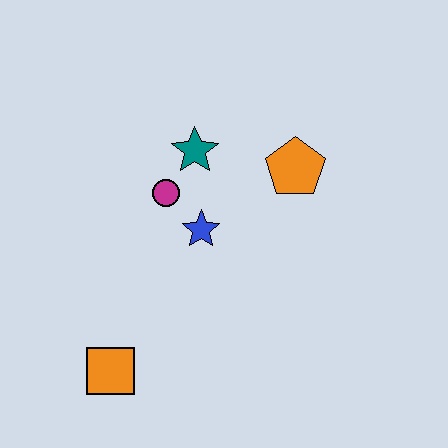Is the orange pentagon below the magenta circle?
No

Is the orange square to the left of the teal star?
Yes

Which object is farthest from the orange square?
The orange pentagon is farthest from the orange square.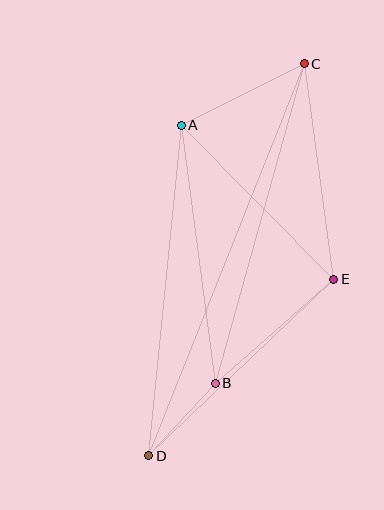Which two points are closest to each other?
Points B and D are closest to each other.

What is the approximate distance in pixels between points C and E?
The distance between C and E is approximately 218 pixels.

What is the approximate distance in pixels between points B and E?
The distance between B and E is approximately 158 pixels.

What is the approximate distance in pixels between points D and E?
The distance between D and E is approximately 256 pixels.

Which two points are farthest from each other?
Points C and D are farthest from each other.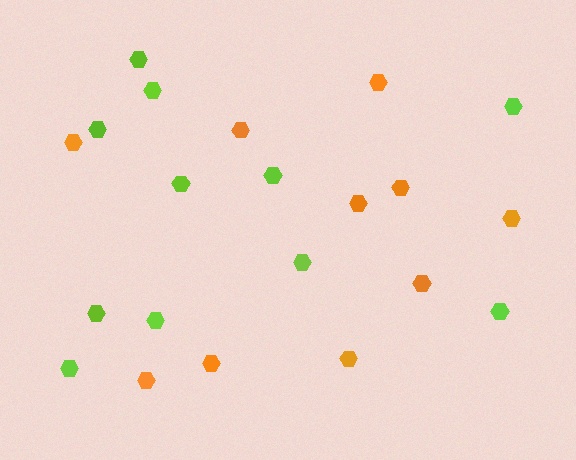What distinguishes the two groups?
There are 2 groups: one group of lime hexagons (11) and one group of orange hexagons (10).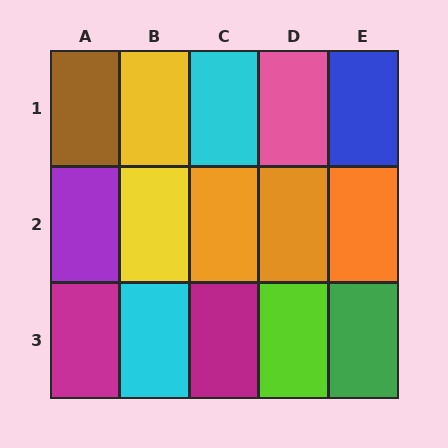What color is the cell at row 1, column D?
Pink.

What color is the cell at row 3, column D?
Lime.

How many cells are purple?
1 cell is purple.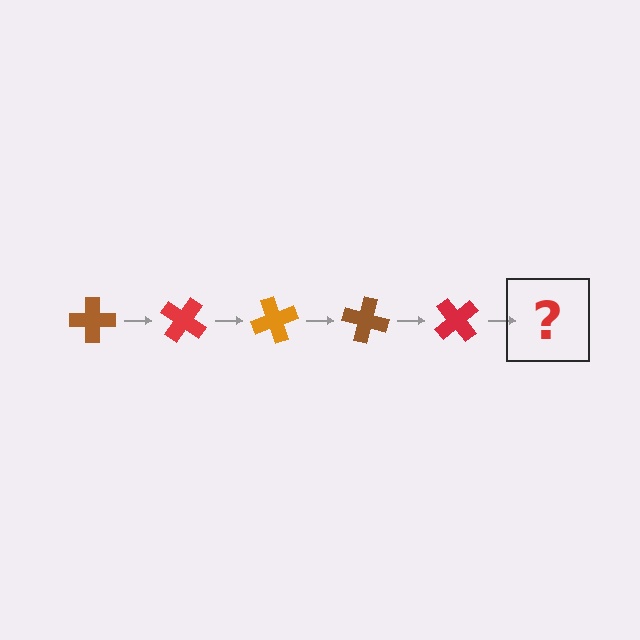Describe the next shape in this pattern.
It should be an orange cross, rotated 175 degrees from the start.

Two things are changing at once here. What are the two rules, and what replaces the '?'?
The two rules are that it rotates 35 degrees each step and the color cycles through brown, red, and orange. The '?' should be an orange cross, rotated 175 degrees from the start.